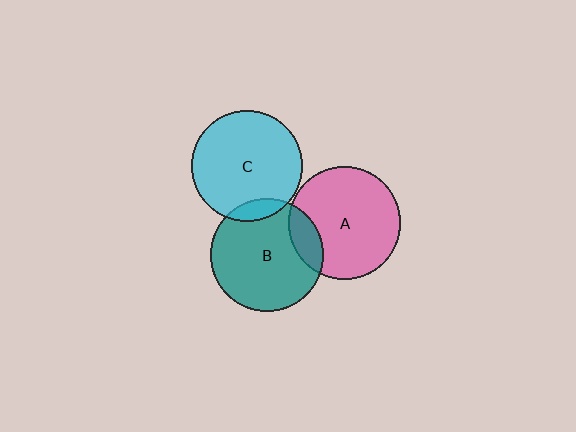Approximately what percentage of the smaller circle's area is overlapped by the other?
Approximately 15%.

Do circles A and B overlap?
Yes.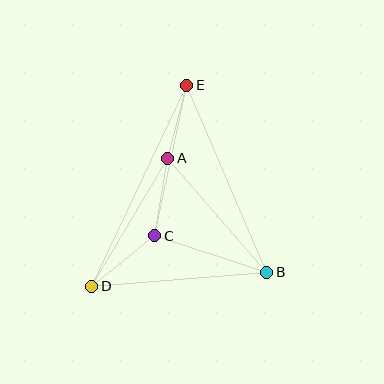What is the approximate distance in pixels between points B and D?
The distance between B and D is approximately 175 pixels.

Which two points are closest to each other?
Points A and E are closest to each other.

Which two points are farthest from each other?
Points D and E are farthest from each other.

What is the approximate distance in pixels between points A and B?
The distance between A and B is approximately 151 pixels.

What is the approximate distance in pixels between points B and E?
The distance between B and E is approximately 203 pixels.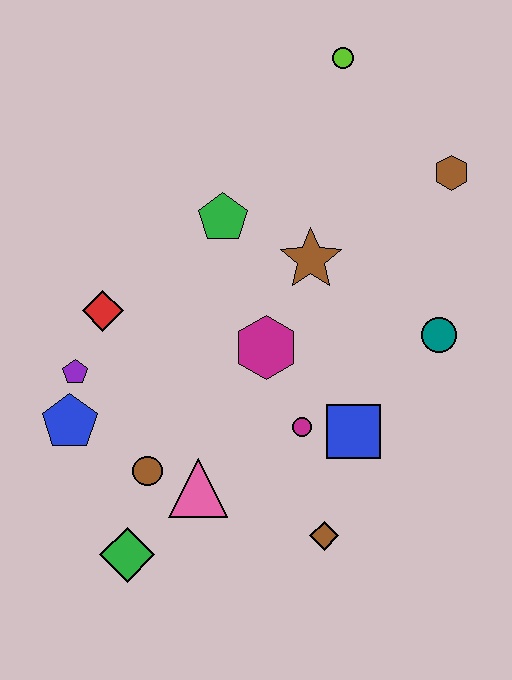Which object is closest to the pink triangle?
The brown circle is closest to the pink triangle.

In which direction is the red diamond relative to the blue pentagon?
The red diamond is above the blue pentagon.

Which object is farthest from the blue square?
The lime circle is farthest from the blue square.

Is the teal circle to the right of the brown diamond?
Yes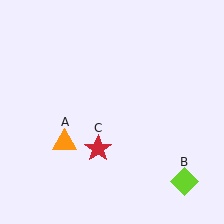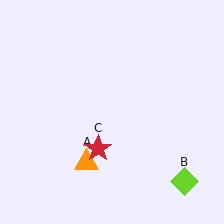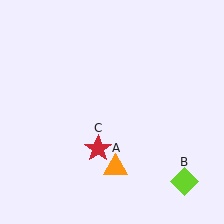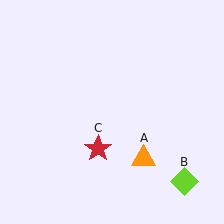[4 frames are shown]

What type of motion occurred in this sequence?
The orange triangle (object A) rotated counterclockwise around the center of the scene.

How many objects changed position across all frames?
1 object changed position: orange triangle (object A).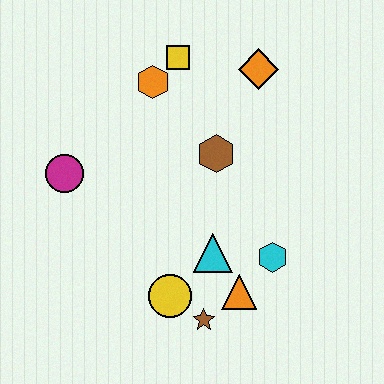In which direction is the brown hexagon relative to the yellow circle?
The brown hexagon is above the yellow circle.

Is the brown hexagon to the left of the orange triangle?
Yes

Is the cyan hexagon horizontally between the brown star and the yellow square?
No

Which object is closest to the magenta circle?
The orange hexagon is closest to the magenta circle.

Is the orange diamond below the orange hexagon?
No